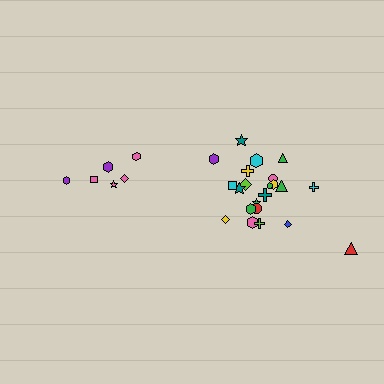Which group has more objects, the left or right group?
The right group.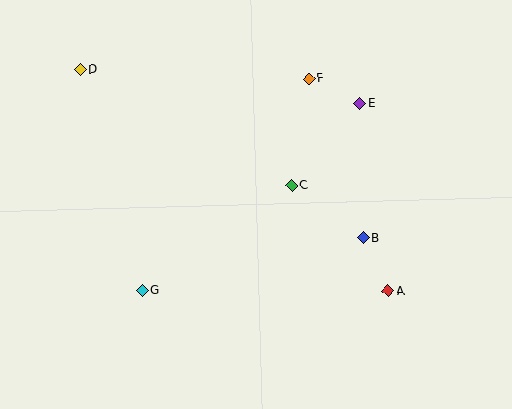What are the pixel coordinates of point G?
Point G is at (143, 291).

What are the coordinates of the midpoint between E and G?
The midpoint between E and G is at (251, 197).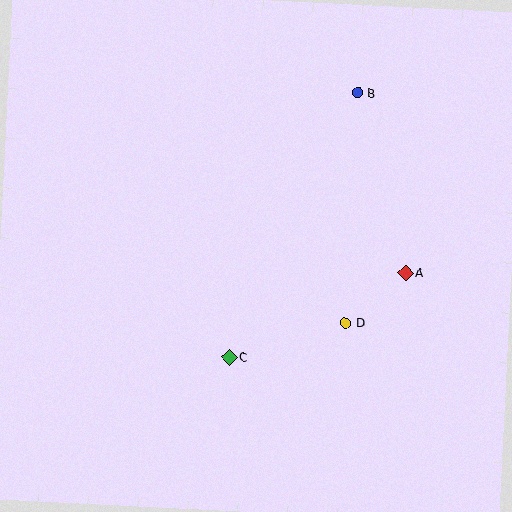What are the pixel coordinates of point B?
Point B is at (358, 93).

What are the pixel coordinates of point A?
Point A is at (406, 273).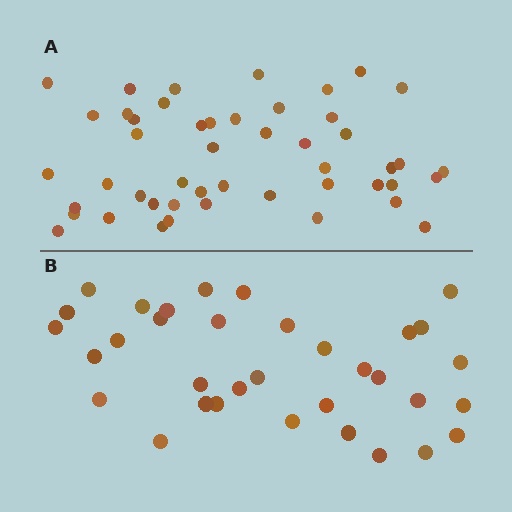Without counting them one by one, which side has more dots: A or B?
Region A (the top region) has more dots.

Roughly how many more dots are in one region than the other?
Region A has approximately 15 more dots than region B.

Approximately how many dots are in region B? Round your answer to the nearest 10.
About 30 dots. (The exact count is 34, which rounds to 30.)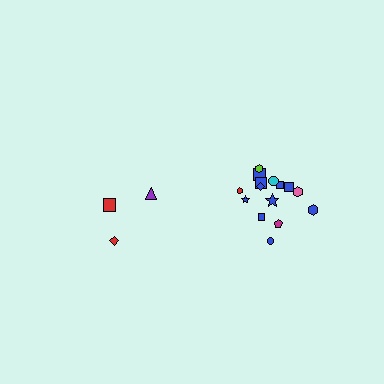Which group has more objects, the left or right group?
The right group.